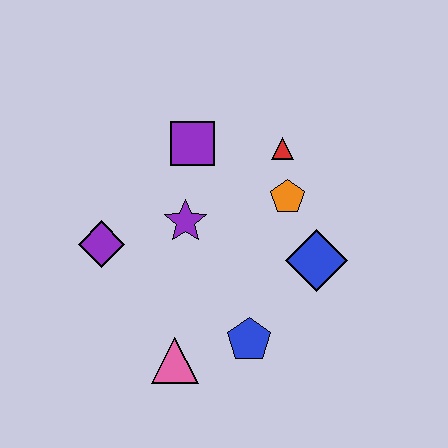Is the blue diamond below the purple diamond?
Yes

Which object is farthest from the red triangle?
The pink triangle is farthest from the red triangle.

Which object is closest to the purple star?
The purple square is closest to the purple star.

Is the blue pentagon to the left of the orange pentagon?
Yes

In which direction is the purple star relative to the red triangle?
The purple star is to the left of the red triangle.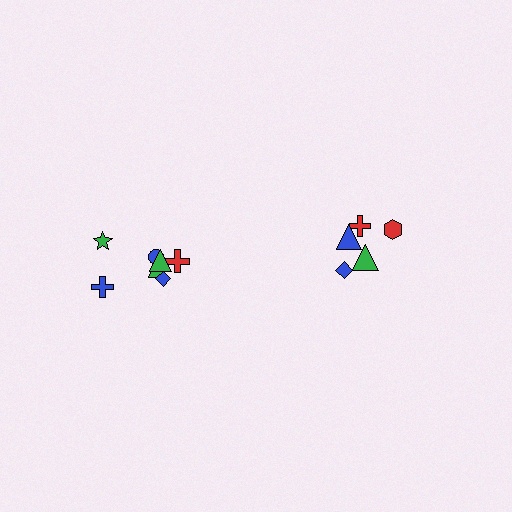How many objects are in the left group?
There are 7 objects.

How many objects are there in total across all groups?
There are 12 objects.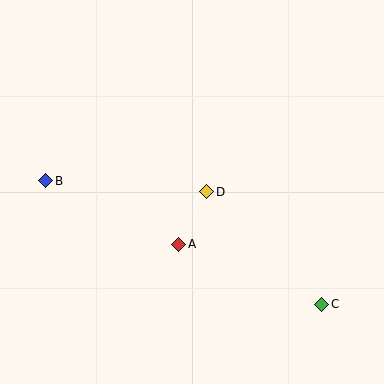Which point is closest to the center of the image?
Point D at (207, 192) is closest to the center.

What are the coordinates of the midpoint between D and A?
The midpoint between D and A is at (193, 218).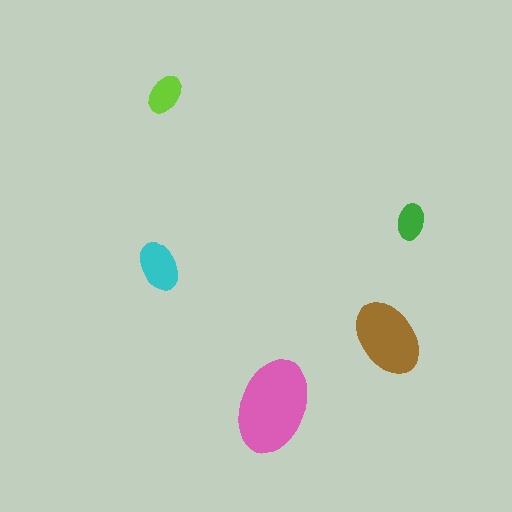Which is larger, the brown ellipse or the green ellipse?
The brown one.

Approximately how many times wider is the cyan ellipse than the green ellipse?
About 1.5 times wider.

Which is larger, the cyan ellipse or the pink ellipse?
The pink one.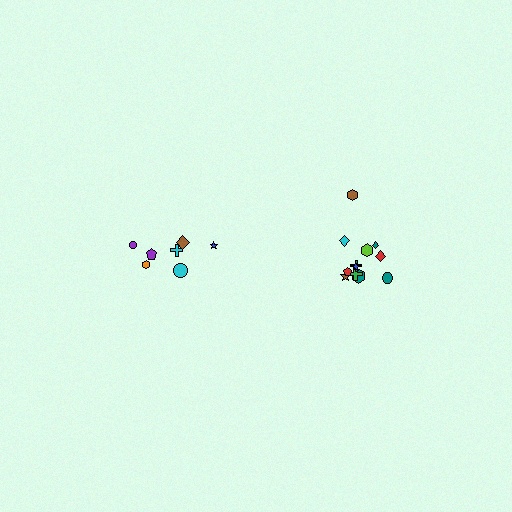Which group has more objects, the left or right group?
The right group.